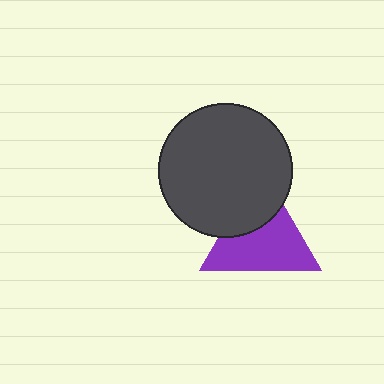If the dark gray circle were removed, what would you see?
You would see the complete purple triangle.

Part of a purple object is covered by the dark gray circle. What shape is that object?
It is a triangle.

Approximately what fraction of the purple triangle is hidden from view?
Roughly 34% of the purple triangle is hidden behind the dark gray circle.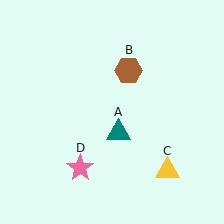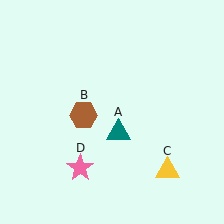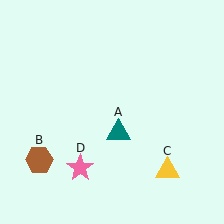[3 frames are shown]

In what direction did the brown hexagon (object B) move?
The brown hexagon (object B) moved down and to the left.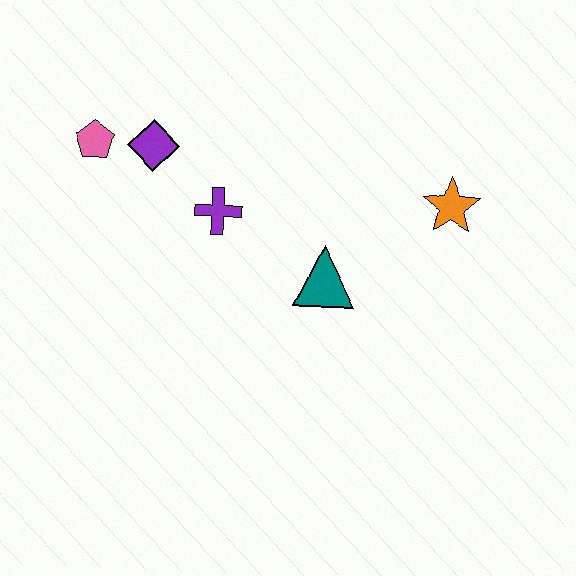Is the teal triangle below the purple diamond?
Yes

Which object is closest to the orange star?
The teal triangle is closest to the orange star.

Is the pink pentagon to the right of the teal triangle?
No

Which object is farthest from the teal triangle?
The pink pentagon is farthest from the teal triangle.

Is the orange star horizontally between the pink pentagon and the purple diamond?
No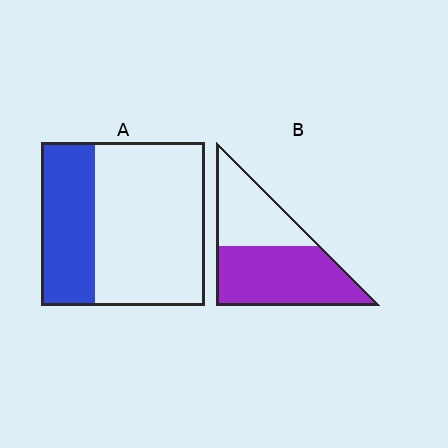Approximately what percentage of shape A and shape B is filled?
A is approximately 35% and B is approximately 60%.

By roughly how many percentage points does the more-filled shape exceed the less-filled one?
By roughly 25 percentage points (B over A).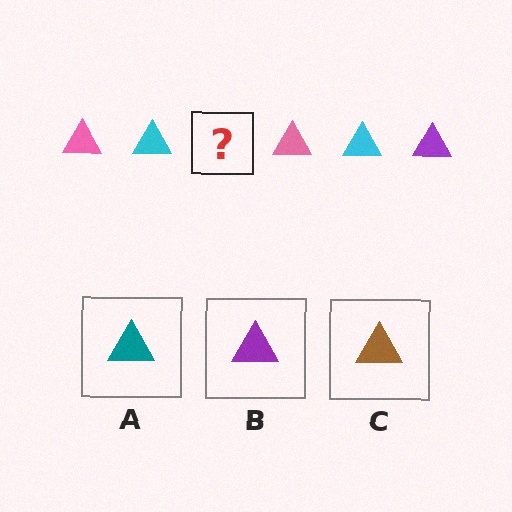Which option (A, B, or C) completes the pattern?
B.